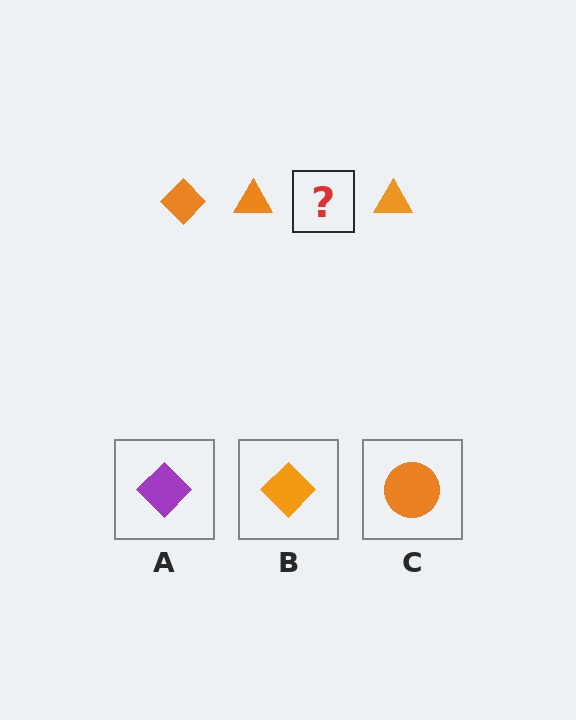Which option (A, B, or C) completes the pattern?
B.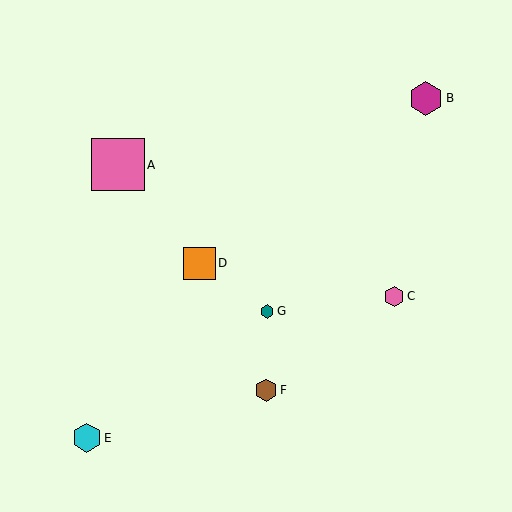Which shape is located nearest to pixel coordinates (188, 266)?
The orange square (labeled D) at (199, 263) is nearest to that location.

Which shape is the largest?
The pink square (labeled A) is the largest.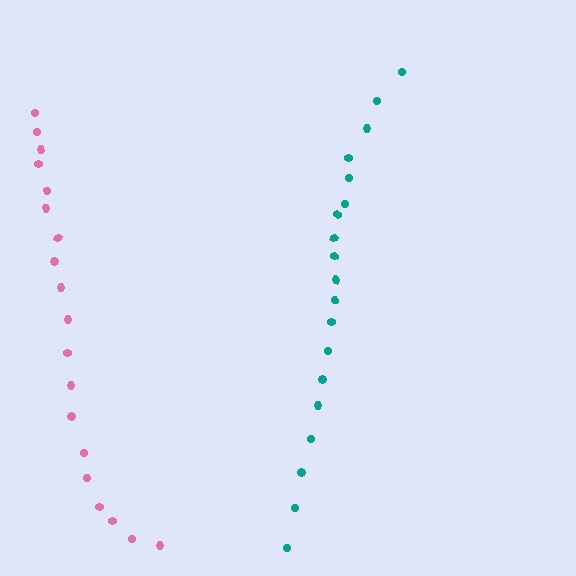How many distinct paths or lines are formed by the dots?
There are 2 distinct paths.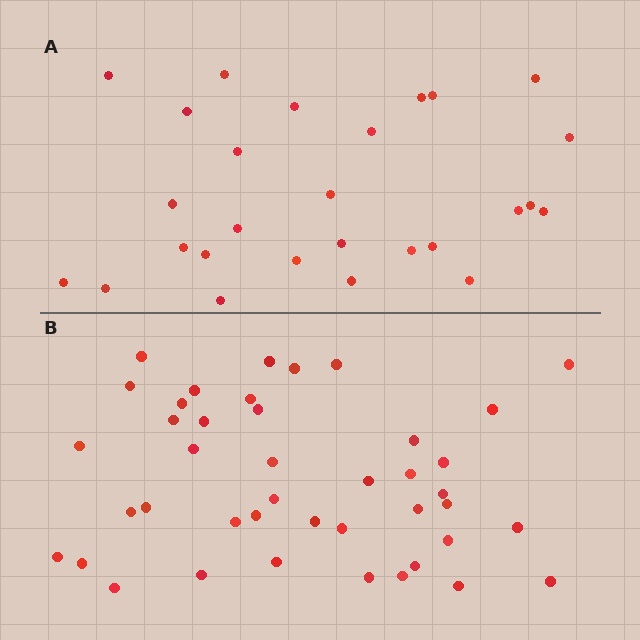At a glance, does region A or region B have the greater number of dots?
Region B (the bottom region) has more dots.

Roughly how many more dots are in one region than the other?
Region B has approximately 15 more dots than region A.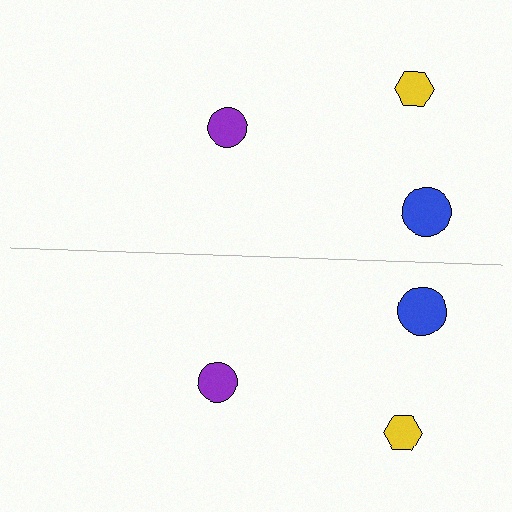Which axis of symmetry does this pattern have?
The pattern has a horizontal axis of symmetry running through the center of the image.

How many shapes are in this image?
There are 6 shapes in this image.